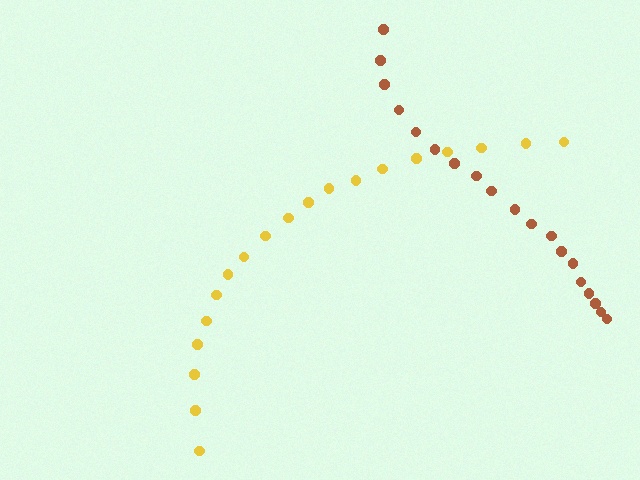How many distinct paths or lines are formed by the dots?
There are 2 distinct paths.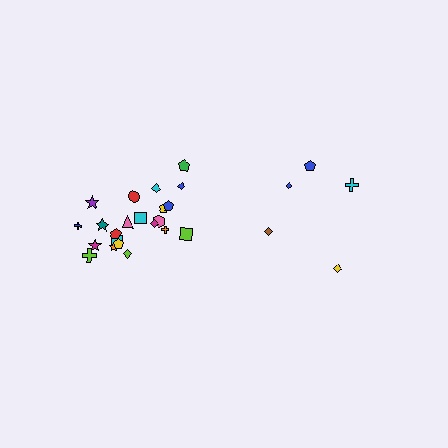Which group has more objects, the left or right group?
The left group.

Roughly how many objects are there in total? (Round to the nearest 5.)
Roughly 25 objects in total.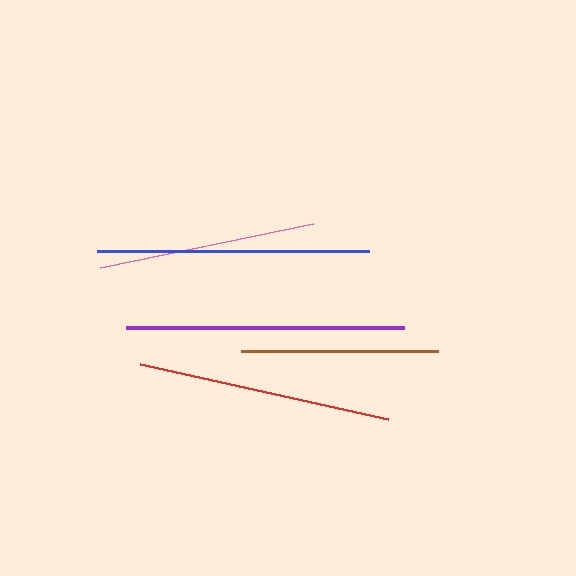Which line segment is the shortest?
The brown line is the shortest at approximately 197 pixels.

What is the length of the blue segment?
The blue segment is approximately 271 pixels long.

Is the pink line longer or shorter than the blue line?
The blue line is longer than the pink line.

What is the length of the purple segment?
The purple segment is approximately 278 pixels long.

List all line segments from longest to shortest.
From longest to shortest: purple, blue, red, pink, brown.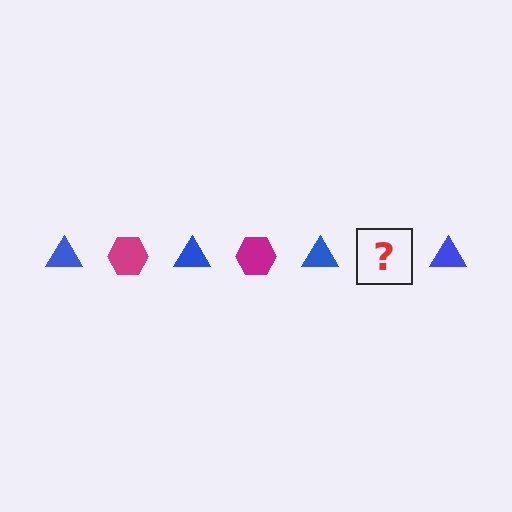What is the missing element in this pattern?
The missing element is a magenta hexagon.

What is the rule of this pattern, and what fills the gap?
The rule is that the pattern alternates between blue triangle and magenta hexagon. The gap should be filled with a magenta hexagon.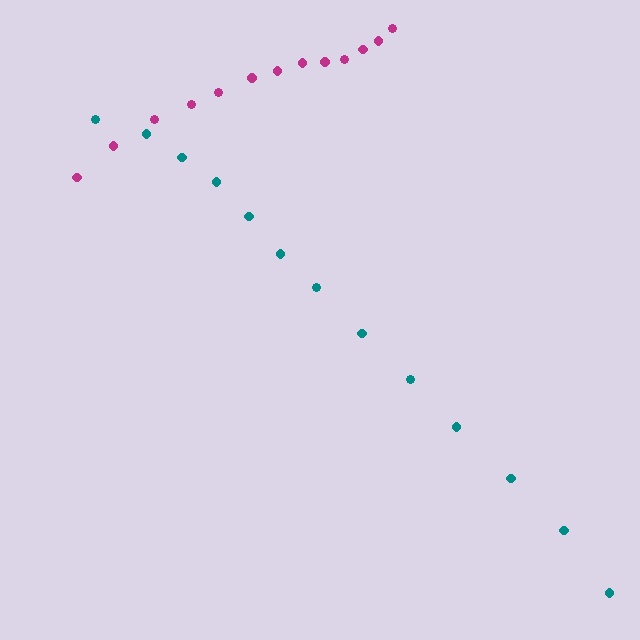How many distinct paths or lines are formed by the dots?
There are 2 distinct paths.